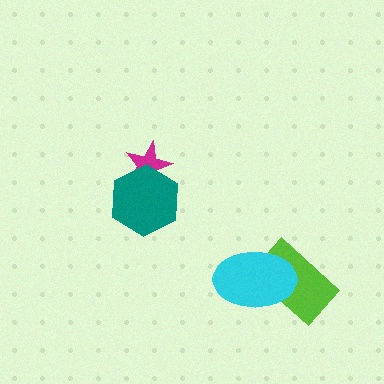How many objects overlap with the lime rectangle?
1 object overlaps with the lime rectangle.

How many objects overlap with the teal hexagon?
1 object overlaps with the teal hexagon.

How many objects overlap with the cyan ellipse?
1 object overlaps with the cyan ellipse.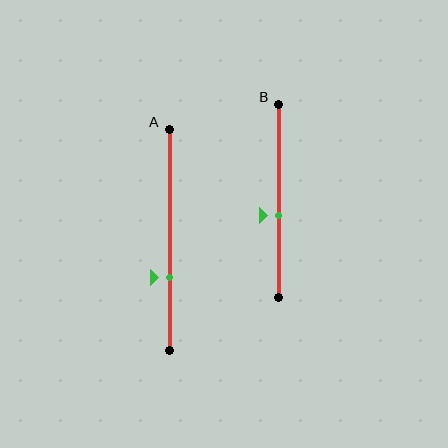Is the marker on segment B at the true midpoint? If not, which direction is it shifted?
No, the marker on segment B is shifted downward by about 7% of the segment length.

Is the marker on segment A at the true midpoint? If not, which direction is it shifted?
No, the marker on segment A is shifted downward by about 17% of the segment length.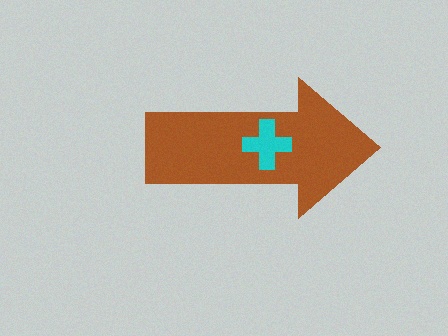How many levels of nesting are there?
2.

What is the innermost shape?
The cyan cross.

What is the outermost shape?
The brown arrow.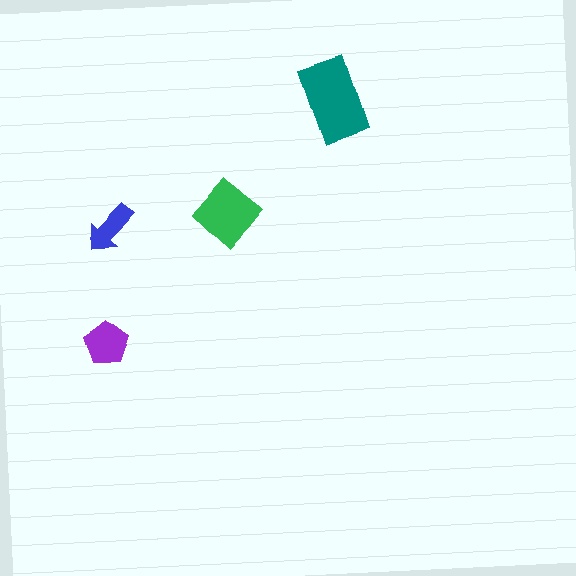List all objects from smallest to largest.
The blue arrow, the purple pentagon, the green diamond, the teal rectangle.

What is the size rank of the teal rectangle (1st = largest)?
1st.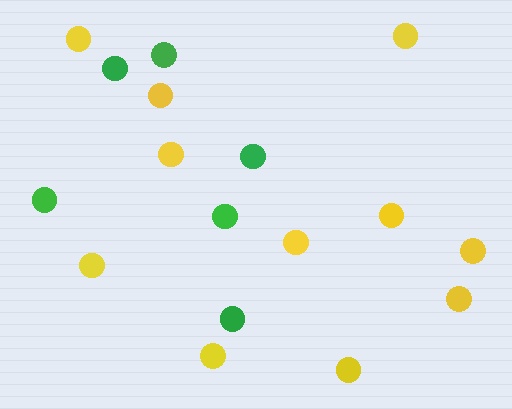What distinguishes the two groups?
There are 2 groups: one group of green circles (6) and one group of yellow circles (11).